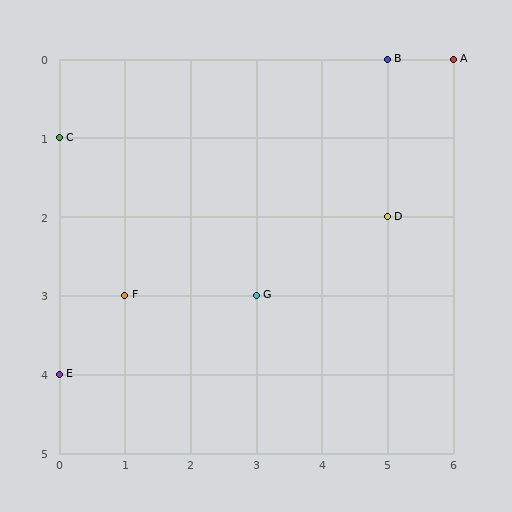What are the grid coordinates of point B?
Point B is at grid coordinates (5, 0).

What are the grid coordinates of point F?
Point F is at grid coordinates (1, 3).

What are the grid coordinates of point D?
Point D is at grid coordinates (5, 2).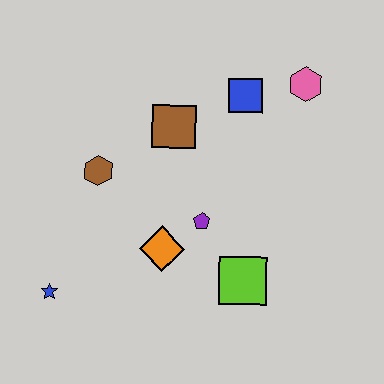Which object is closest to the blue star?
The orange diamond is closest to the blue star.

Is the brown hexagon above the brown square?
No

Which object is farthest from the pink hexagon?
The blue star is farthest from the pink hexagon.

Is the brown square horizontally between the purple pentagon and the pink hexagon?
No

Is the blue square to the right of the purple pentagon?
Yes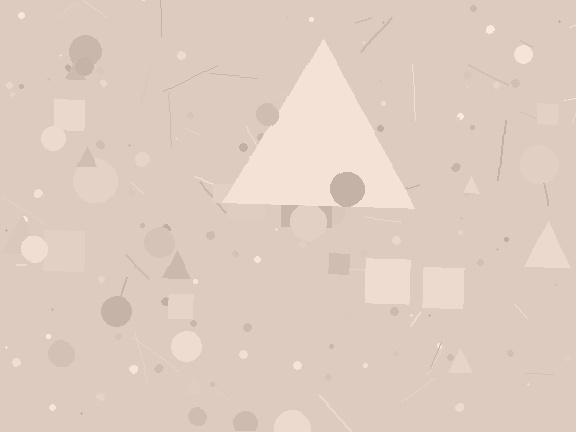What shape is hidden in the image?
A triangle is hidden in the image.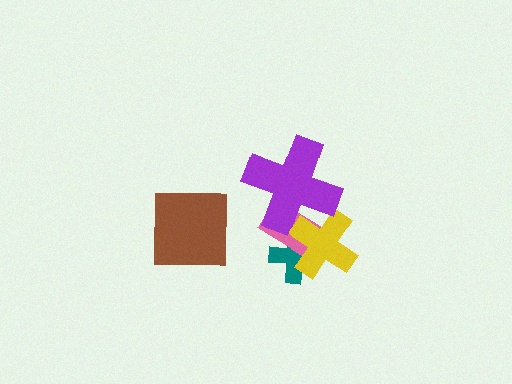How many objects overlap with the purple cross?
2 objects overlap with the purple cross.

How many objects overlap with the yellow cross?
3 objects overlap with the yellow cross.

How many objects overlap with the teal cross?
2 objects overlap with the teal cross.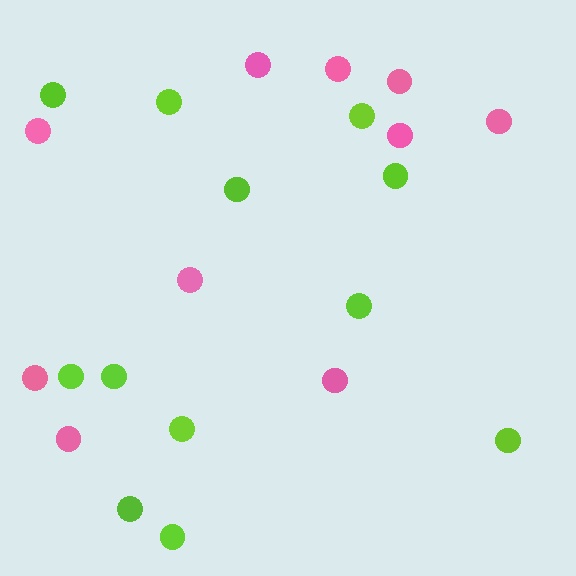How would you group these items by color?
There are 2 groups: one group of pink circles (10) and one group of lime circles (12).